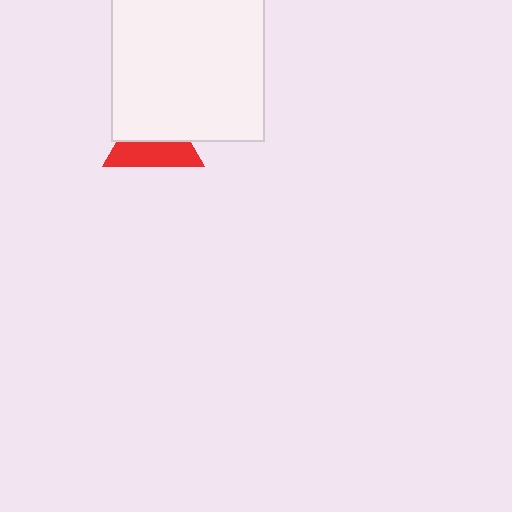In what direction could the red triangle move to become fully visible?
The red triangle could move down. That would shift it out from behind the white rectangle entirely.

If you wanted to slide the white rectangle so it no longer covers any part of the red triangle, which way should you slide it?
Slide it up — that is the most direct way to separate the two shapes.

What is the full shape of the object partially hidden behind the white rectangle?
The partially hidden object is a red triangle.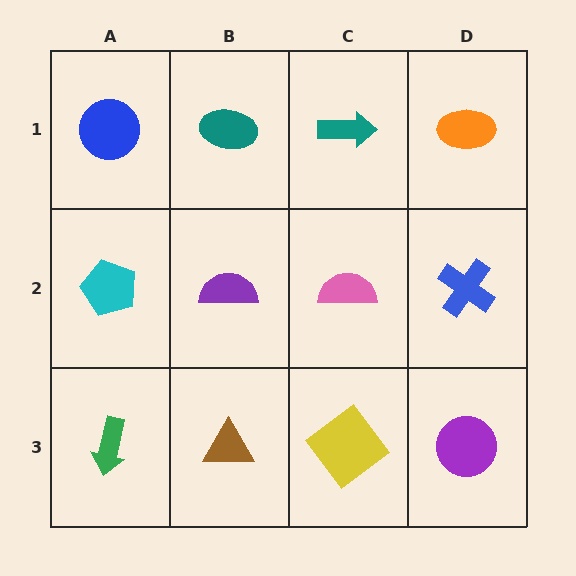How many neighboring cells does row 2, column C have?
4.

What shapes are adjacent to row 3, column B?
A purple semicircle (row 2, column B), a green arrow (row 3, column A), a yellow diamond (row 3, column C).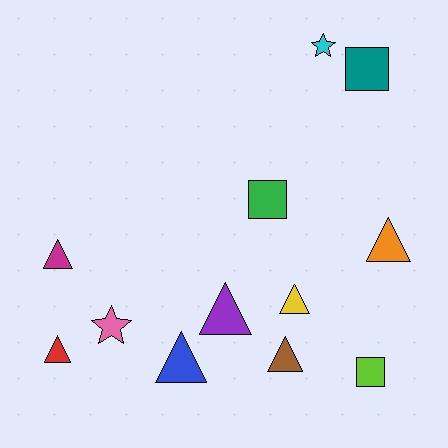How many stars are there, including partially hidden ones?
There are 2 stars.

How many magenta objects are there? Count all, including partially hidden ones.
There is 1 magenta object.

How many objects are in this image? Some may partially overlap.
There are 12 objects.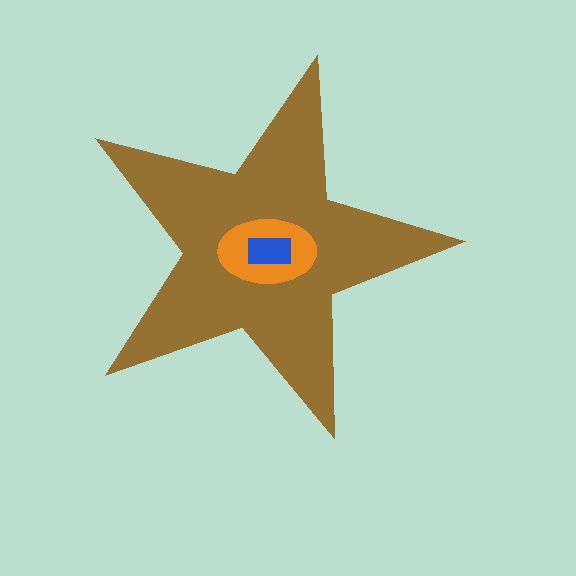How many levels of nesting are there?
3.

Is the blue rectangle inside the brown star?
Yes.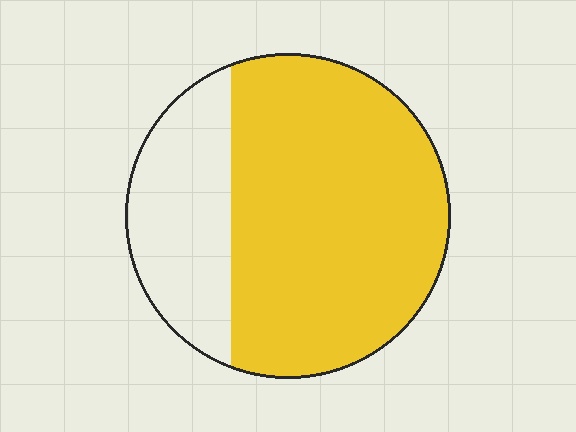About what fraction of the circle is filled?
About three quarters (3/4).